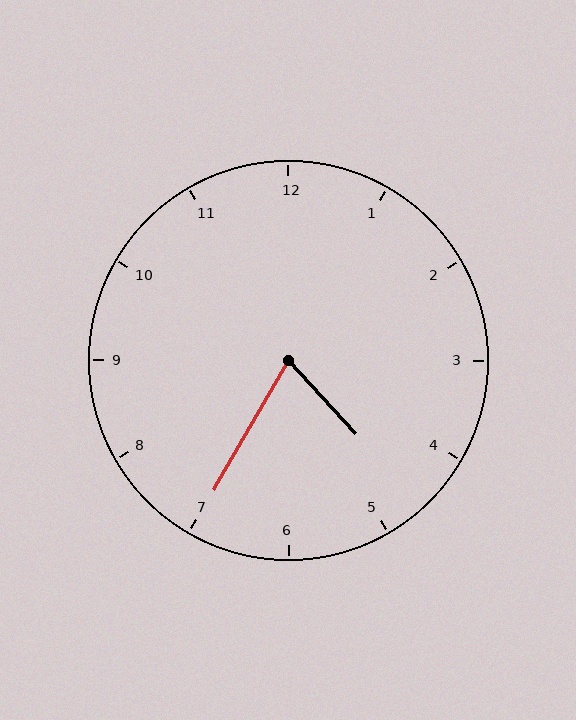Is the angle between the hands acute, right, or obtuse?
It is acute.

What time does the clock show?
4:35.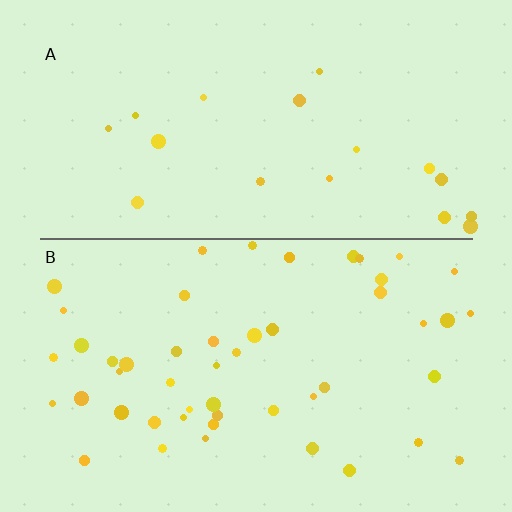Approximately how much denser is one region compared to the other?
Approximately 2.7× — region B over region A.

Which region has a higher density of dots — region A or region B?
B (the bottom).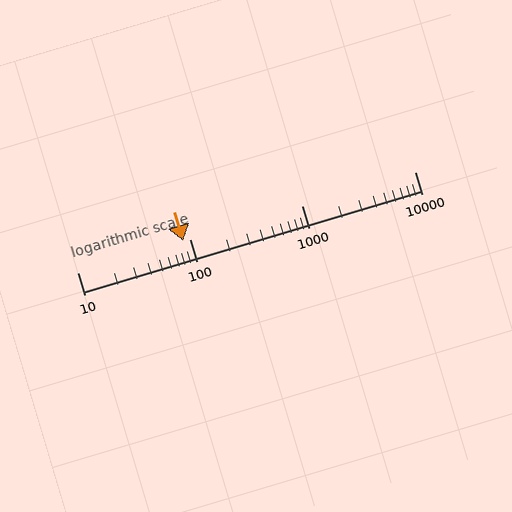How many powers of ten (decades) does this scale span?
The scale spans 3 decades, from 10 to 10000.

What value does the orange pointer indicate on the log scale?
The pointer indicates approximately 87.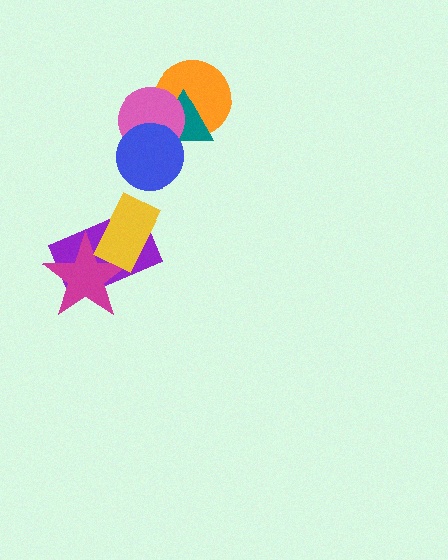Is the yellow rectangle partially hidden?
No, no other shape covers it.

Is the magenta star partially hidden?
Yes, it is partially covered by another shape.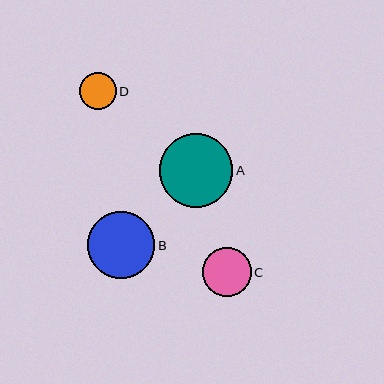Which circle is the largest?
Circle A is the largest with a size of approximately 74 pixels.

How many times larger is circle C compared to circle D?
Circle C is approximately 1.3 times the size of circle D.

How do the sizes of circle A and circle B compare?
Circle A and circle B are approximately the same size.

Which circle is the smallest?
Circle D is the smallest with a size of approximately 37 pixels.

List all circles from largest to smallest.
From largest to smallest: A, B, C, D.